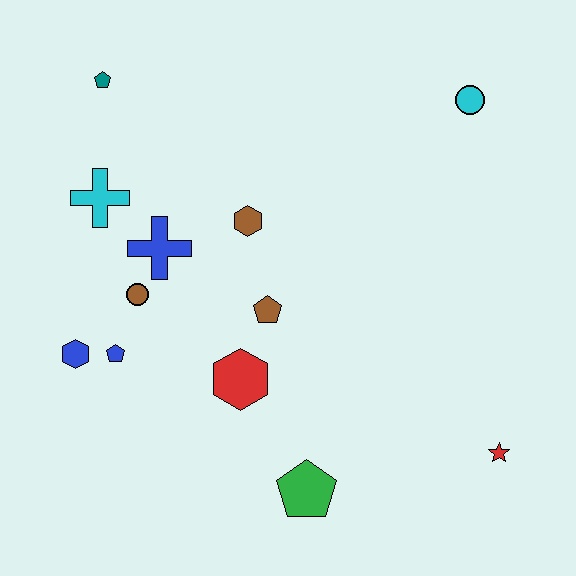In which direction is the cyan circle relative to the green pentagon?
The cyan circle is above the green pentagon.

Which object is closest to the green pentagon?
The red hexagon is closest to the green pentagon.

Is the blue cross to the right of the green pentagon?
No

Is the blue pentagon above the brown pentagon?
No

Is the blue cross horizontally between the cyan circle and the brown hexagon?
No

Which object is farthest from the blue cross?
The red star is farthest from the blue cross.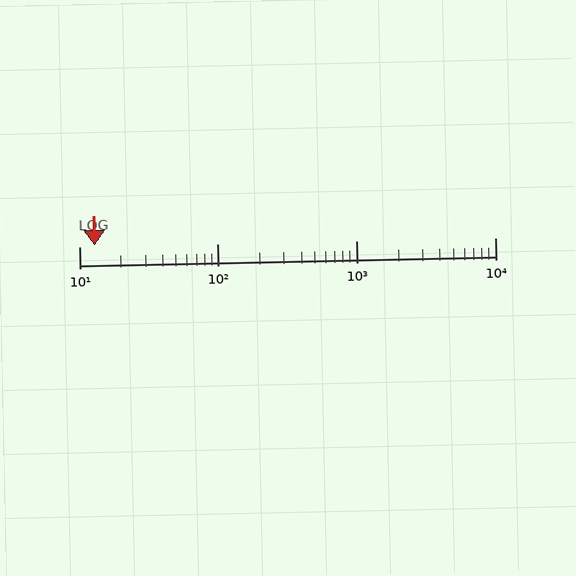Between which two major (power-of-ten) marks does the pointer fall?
The pointer is between 10 and 100.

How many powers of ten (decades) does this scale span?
The scale spans 3 decades, from 10 to 10000.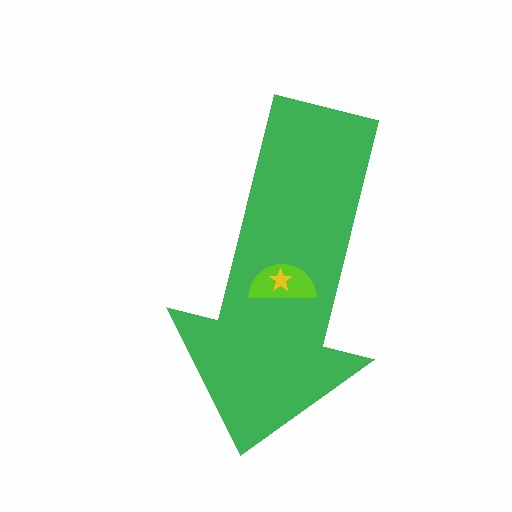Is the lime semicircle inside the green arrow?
Yes.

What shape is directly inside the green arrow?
The lime semicircle.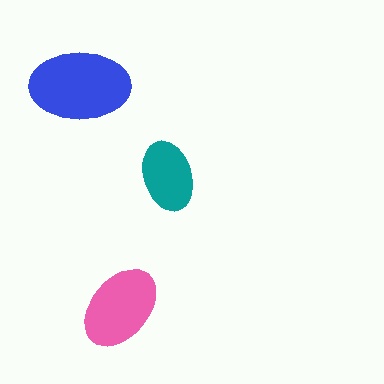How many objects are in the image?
There are 3 objects in the image.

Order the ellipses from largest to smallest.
the blue one, the pink one, the teal one.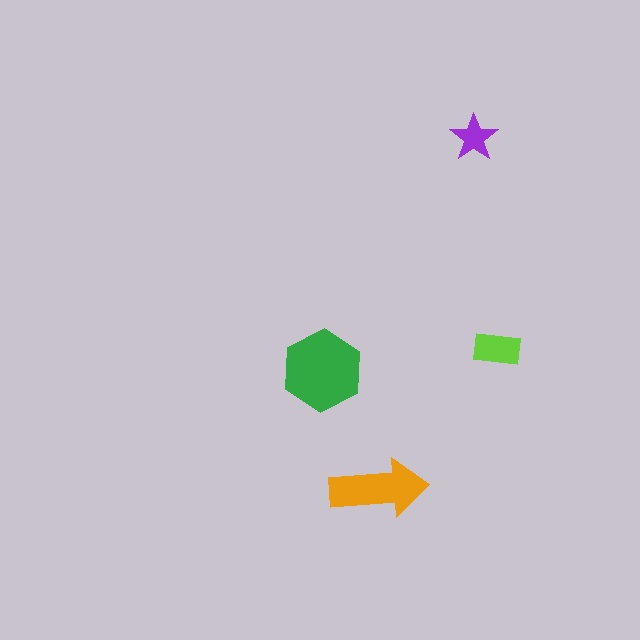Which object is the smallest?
The purple star.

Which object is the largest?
The green hexagon.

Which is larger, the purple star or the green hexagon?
The green hexagon.